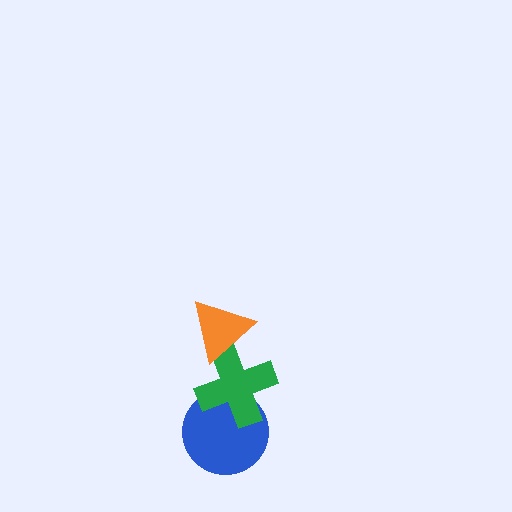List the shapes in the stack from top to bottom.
From top to bottom: the orange triangle, the green cross, the blue circle.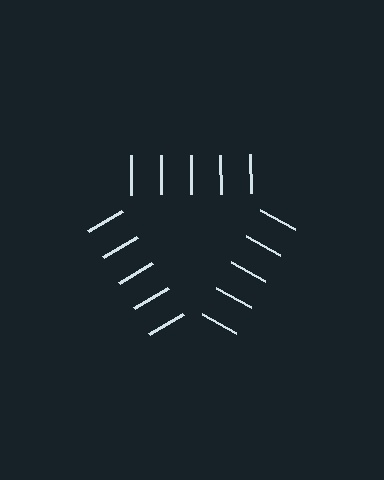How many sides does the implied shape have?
3 sides — the line-ends trace a triangle.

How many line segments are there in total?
15 — 5 along each of the 3 edges.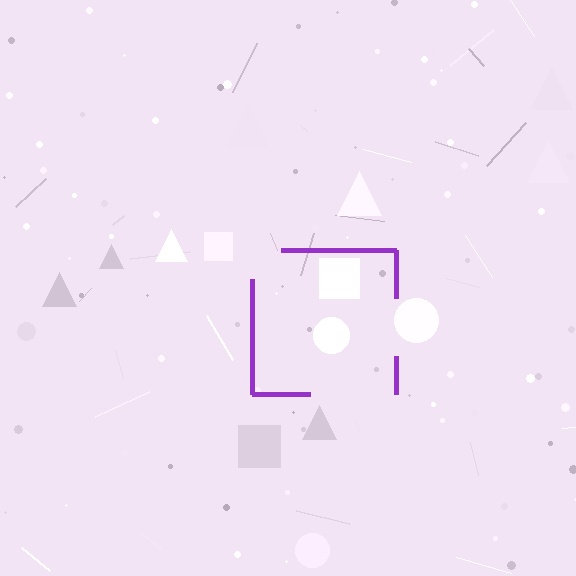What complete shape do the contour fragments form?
The contour fragments form a square.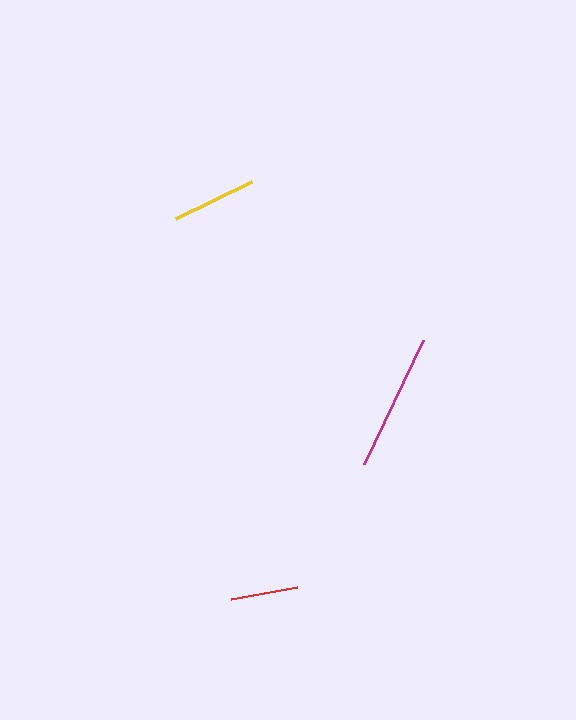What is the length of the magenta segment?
The magenta segment is approximately 138 pixels long.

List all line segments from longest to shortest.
From longest to shortest: magenta, yellow, red.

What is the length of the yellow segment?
The yellow segment is approximately 85 pixels long.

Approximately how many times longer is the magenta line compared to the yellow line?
The magenta line is approximately 1.6 times the length of the yellow line.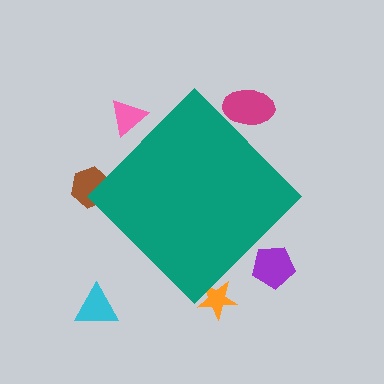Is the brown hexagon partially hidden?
Yes, the brown hexagon is partially hidden behind the teal diamond.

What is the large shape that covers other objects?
A teal diamond.